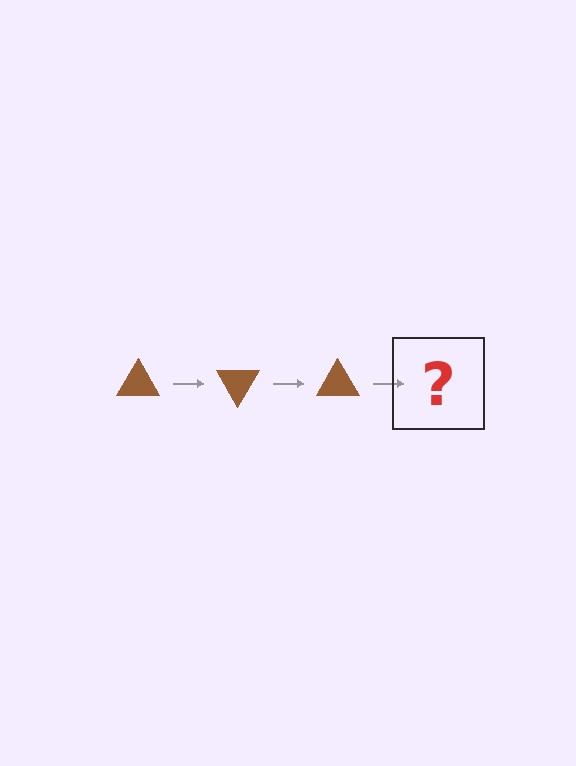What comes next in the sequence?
The next element should be a brown triangle rotated 180 degrees.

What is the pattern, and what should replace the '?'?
The pattern is that the triangle rotates 60 degrees each step. The '?' should be a brown triangle rotated 180 degrees.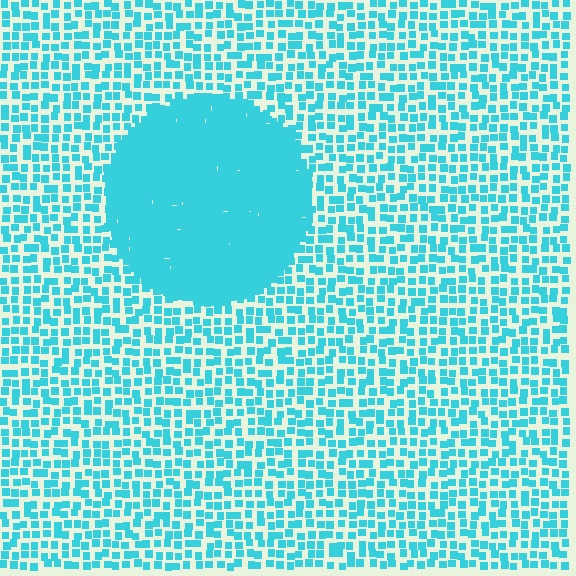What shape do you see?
I see a circle.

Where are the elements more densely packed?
The elements are more densely packed inside the circle boundary.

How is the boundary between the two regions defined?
The boundary is defined by a change in element density (approximately 3.0x ratio). All elements are the same color, size, and shape.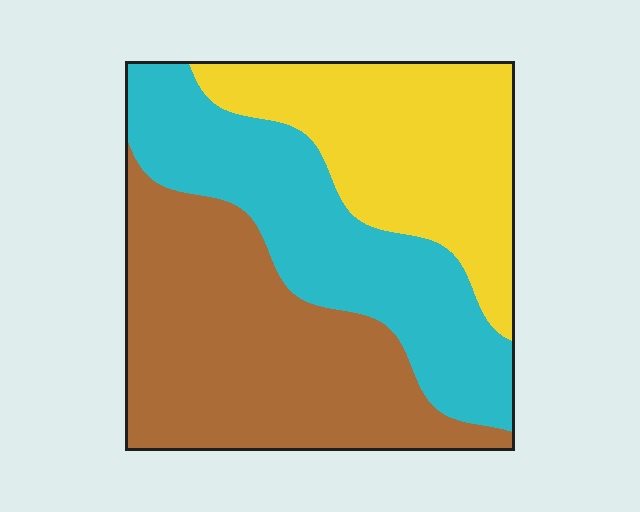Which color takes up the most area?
Brown, at roughly 40%.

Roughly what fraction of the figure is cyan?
Cyan covers around 30% of the figure.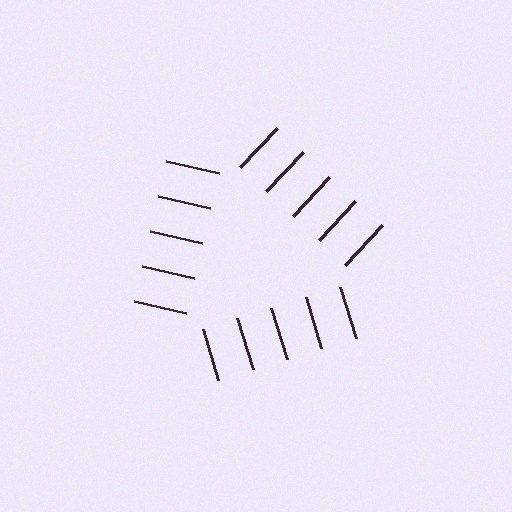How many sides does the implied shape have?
3 sides — the line-ends trace a triangle.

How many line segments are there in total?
15 — 5 along each of the 3 edges.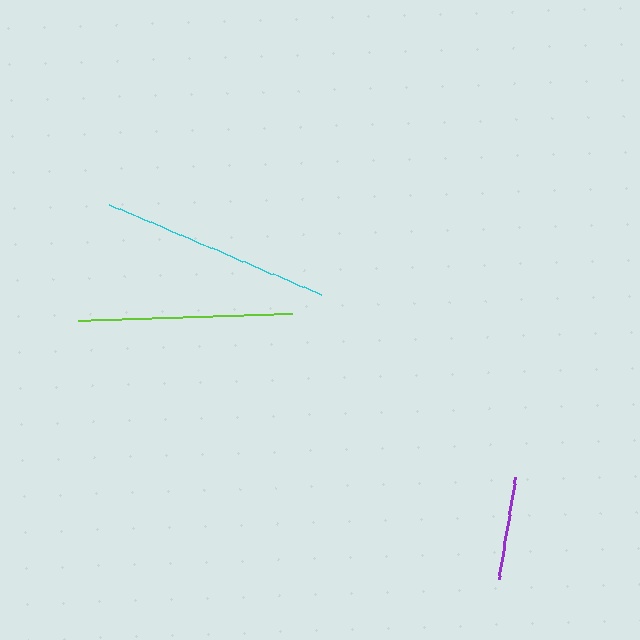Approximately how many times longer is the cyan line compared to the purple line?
The cyan line is approximately 2.2 times the length of the purple line.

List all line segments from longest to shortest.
From longest to shortest: cyan, lime, purple.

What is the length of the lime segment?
The lime segment is approximately 214 pixels long.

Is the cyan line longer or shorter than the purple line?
The cyan line is longer than the purple line.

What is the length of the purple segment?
The purple segment is approximately 103 pixels long.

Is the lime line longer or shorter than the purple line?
The lime line is longer than the purple line.